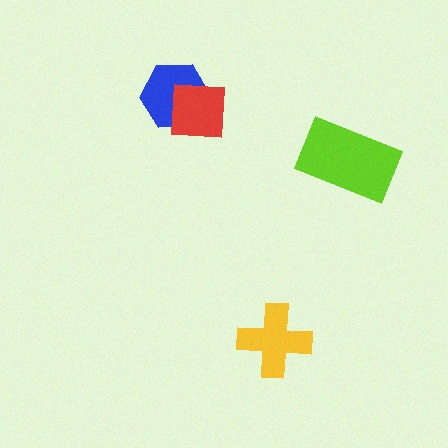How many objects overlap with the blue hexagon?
1 object overlaps with the blue hexagon.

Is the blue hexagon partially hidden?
Yes, it is partially covered by another shape.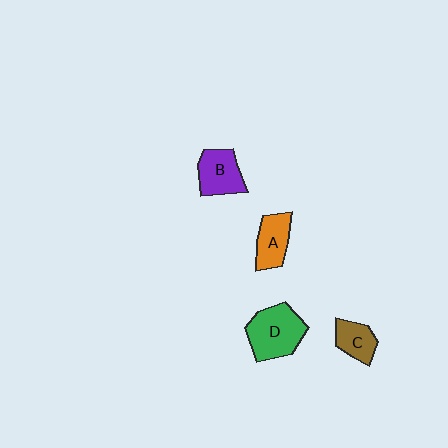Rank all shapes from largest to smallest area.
From largest to smallest: D (green), B (purple), A (orange), C (brown).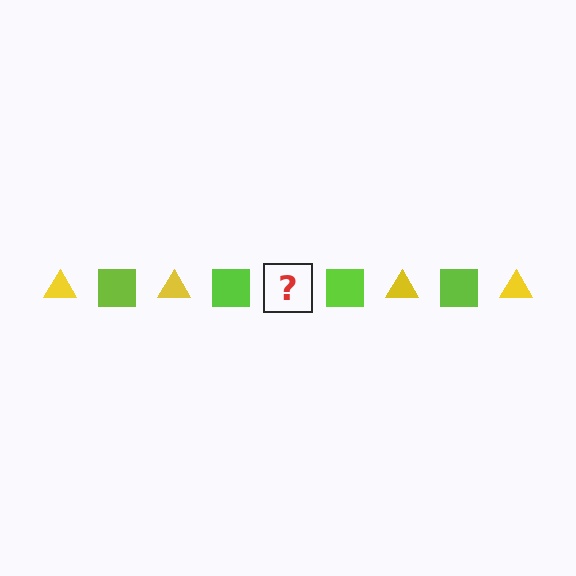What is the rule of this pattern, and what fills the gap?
The rule is that the pattern alternates between yellow triangle and lime square. The gap should be filled with a yellow triangle.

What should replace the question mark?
The question mark should be replaced with a yellow triangle.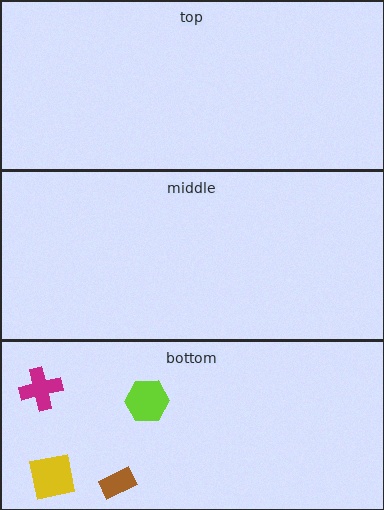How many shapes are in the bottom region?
4.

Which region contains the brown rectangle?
The bottom region.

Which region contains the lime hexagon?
The bottom region.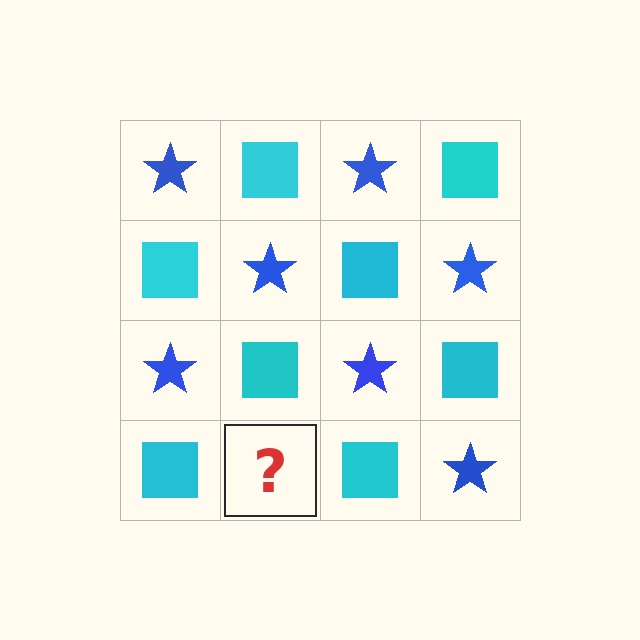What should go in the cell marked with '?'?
The missing cell should contain a blue star.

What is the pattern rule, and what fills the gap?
The rule is that it alternates blue star and cyan square in a checkerboard pattern. The gap should be filled with a blue star.